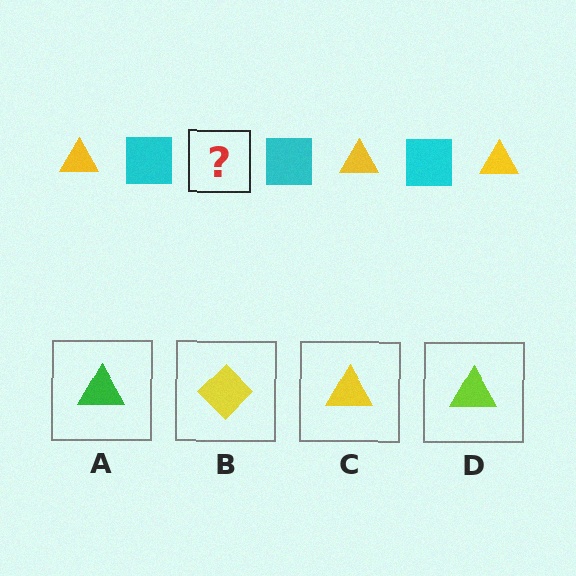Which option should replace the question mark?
Option C.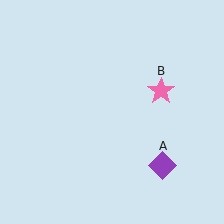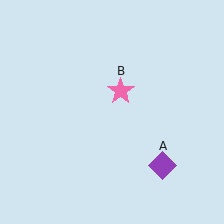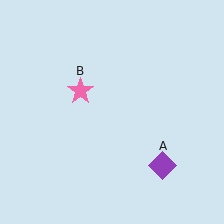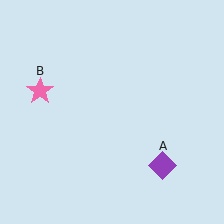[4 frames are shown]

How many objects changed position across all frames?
1 object changed position: pink star (object B).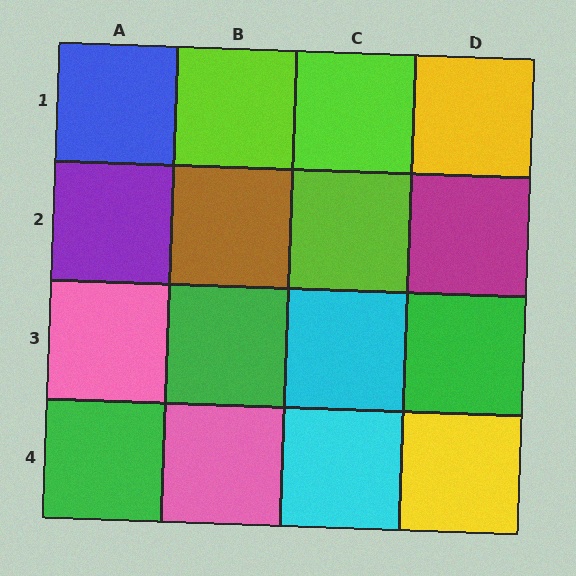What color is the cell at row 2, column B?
Brown.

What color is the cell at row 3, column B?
Green.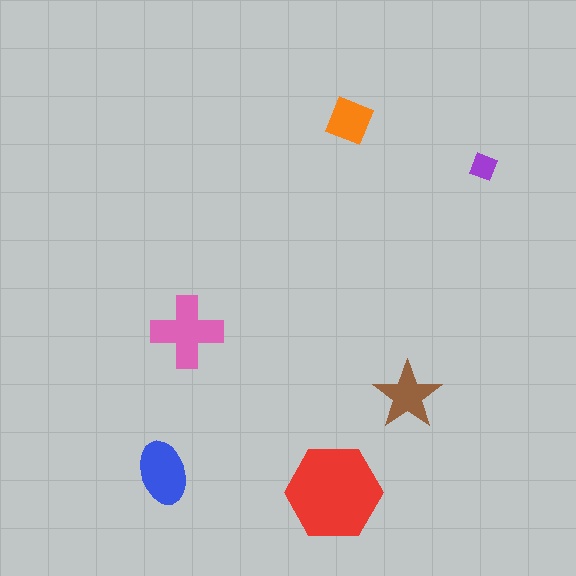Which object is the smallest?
The purple diamond.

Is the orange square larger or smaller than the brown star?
Smaller.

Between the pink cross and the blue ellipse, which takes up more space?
The pink cross.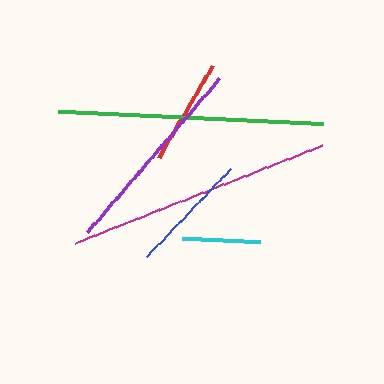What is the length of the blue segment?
The blue segment is approximately 123 pixels long.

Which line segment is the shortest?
The cyan line is the shortest at approximately 78 pixels.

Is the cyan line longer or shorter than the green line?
The green line is longer than the cyan line.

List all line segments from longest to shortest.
From longest to shortest: green, magenta, purple, blue, red, cyan.